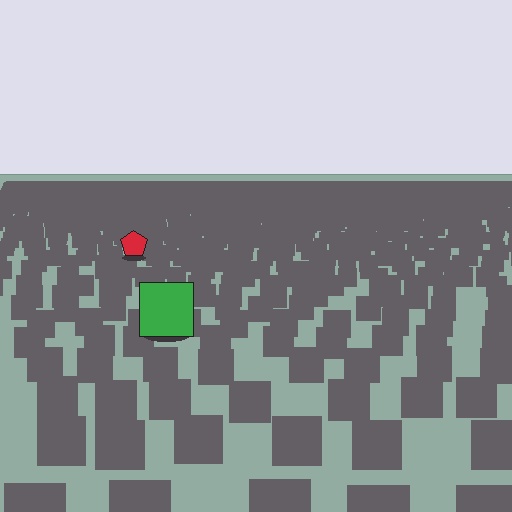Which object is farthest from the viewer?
The red pentagon is farthest from the viewer. It appears smaller and the ground texture around it is denser.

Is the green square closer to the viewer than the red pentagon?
Yes. The green square is closer — you can tell from the texture gradient: the ground texture is coarser near it.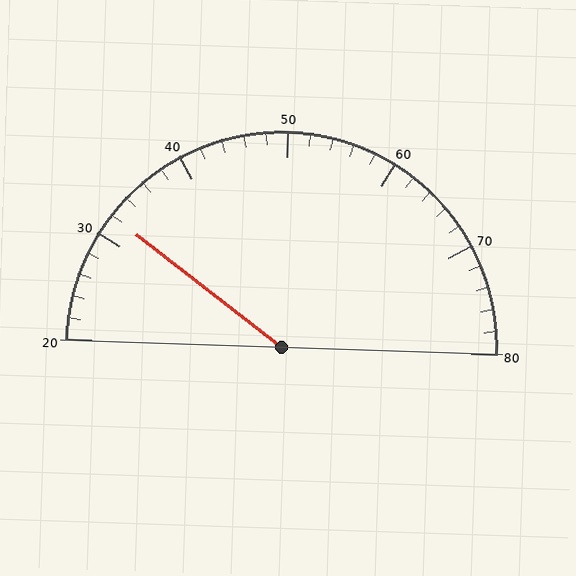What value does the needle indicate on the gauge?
The needle indicates approximately 32.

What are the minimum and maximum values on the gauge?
The gauge ranges from 20 to 80.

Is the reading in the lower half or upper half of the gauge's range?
The reading is in the lower half of the range (20 to 80).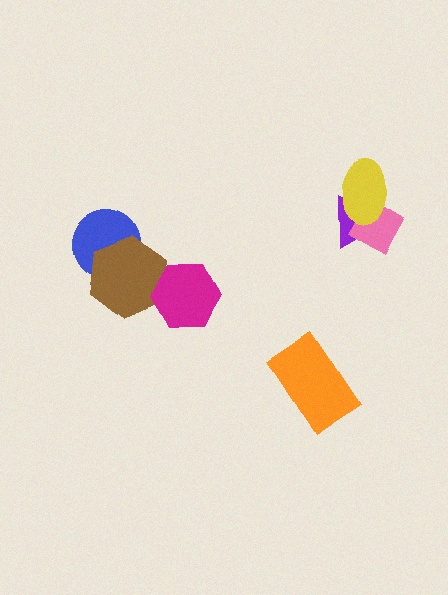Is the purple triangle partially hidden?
Yes, it is partially covered by another shape.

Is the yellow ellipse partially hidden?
No, no other shape covers it.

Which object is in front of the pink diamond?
The yellow ellipse is in front of the pink diamond.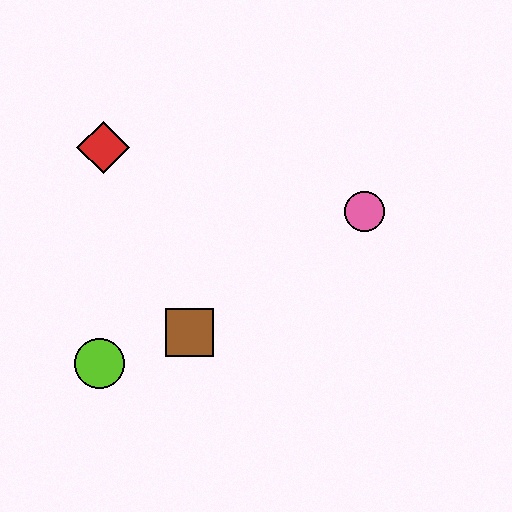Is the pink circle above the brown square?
Yes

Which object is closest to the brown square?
The lime circle is closest to the brown square.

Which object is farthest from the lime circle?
The pink circle is farthest from the lime circle.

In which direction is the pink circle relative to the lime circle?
The pink circle is to the right of the lime circle.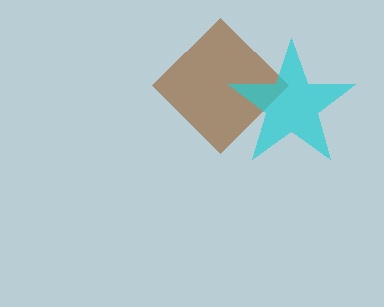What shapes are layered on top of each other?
The layered shapes are: a brown diamond, a cyan star.